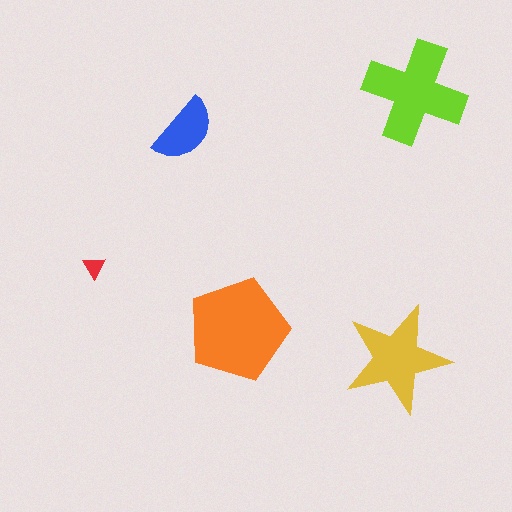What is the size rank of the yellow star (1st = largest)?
3rd.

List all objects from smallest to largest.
The red triangle, the blue semicircle, the yellow star, the lime cross, the orange pentagon.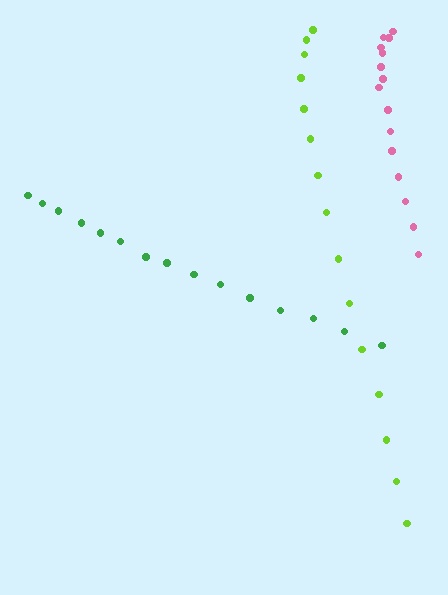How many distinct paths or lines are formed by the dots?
There are 3 distinct paths.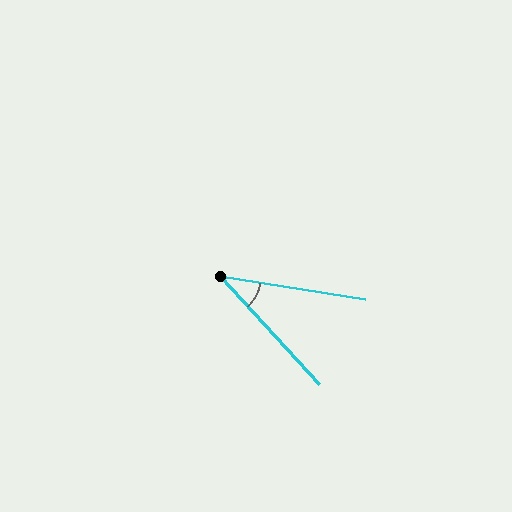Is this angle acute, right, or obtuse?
It is acute.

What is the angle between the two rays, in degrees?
Approximately 39 degrees.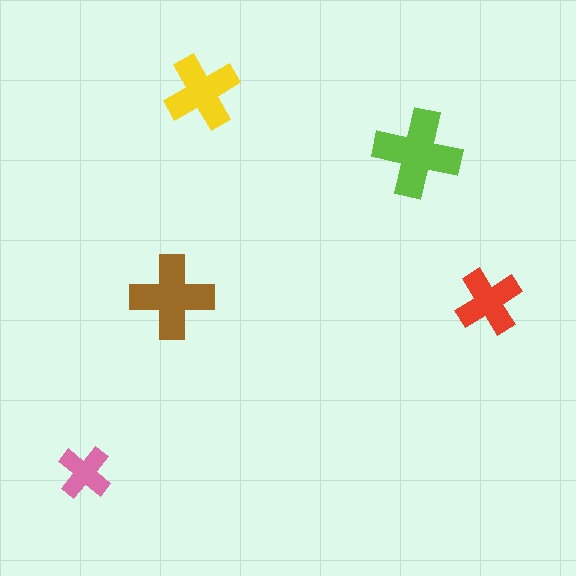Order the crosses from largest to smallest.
the lime one, the brown one, the yellow one, the red one, the pink one.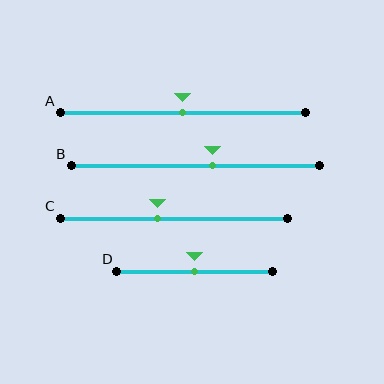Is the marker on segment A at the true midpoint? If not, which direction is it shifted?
Yes, the marker on segment A is at the true midpoint.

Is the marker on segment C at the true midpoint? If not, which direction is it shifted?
No, the marker on segment C is shifted to the left by about 7% of the segment length.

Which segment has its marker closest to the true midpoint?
Segment A has its marker closest to the true midpoint.